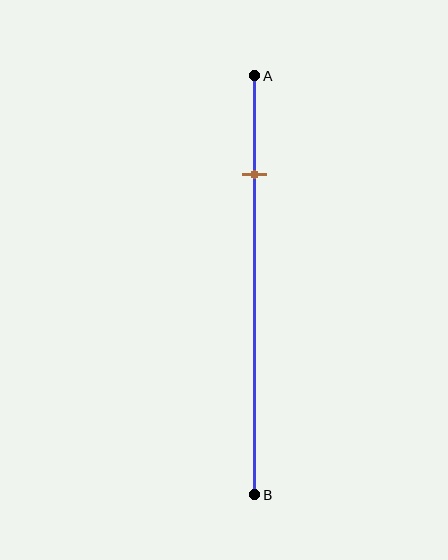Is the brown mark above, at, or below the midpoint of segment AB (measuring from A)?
The brown mark is above the midpoint of segment AB.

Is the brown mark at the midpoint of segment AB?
No, the mark is at about 25% from A, not at the 50% midpoint.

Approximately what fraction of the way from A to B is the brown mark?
The brown mark is approximately 25% of the way from A to B.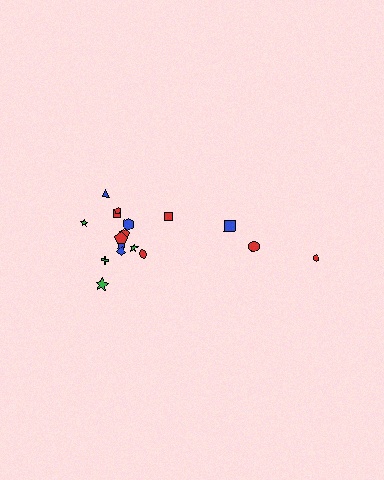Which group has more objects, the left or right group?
The left group.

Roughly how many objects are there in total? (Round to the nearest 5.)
Roughly 20 objects in total.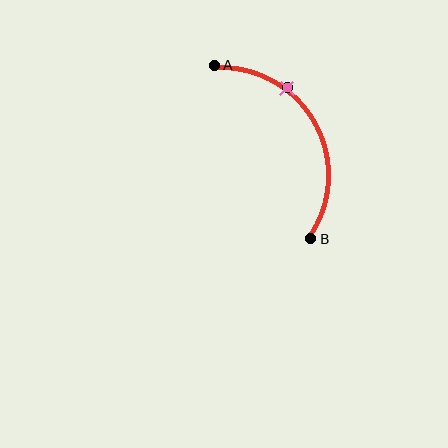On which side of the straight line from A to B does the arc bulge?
The arc bulges to the right of the straight line connecting A and B.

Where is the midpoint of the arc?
The arc midpoint is the point on the curve farthest from the straight line joining A and B. It sits to the right of that line.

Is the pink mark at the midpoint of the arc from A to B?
No. The pink mark lies on the arc but is closer to endpoint A. The arc midpoint would be at the point on the curve equidistant along the arc from both A and B.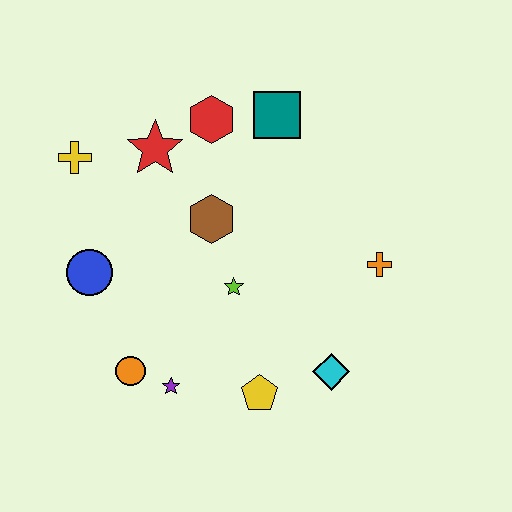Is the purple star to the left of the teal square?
Yes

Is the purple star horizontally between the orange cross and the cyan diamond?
No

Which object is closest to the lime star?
The brown hexagon is closest to the lime star.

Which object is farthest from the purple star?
The teal square is farthest from the purple star.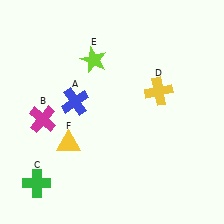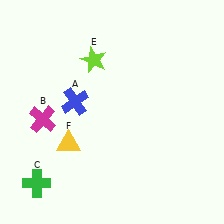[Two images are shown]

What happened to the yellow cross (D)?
The yellow cross (D) was removed in Image 2. It was in the top-right area of Image 1.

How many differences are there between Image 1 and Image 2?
There is 1 difference between the two images.